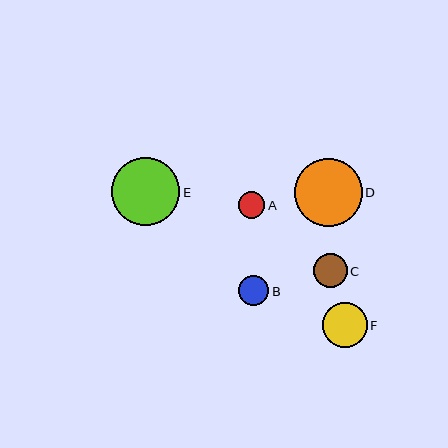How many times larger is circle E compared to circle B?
Circle E is approximately 2.3 times the size of circle B.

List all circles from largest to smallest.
From largest to smallest: E, D, F, C, B, A.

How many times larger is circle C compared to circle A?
Circle C is approximately 1.3 times the size of circle A.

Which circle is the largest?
Circle E is the largest with a size of approximately 68 pixels.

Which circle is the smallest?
Circle A is the smallest with a size of approximately 26 pixels.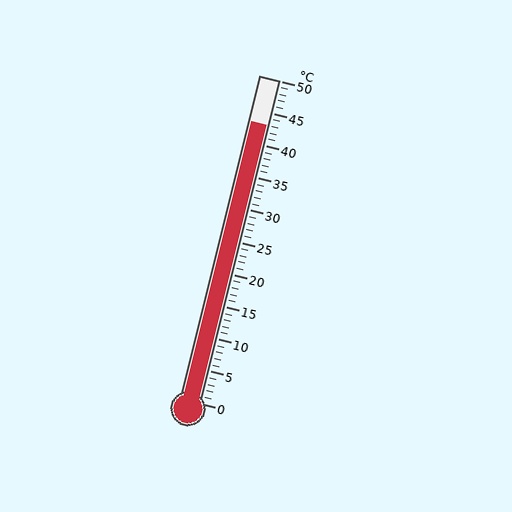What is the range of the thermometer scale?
The thermometer scale ranges from 0°C to 50°C.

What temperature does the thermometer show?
The thermometer shows approximately 43°C.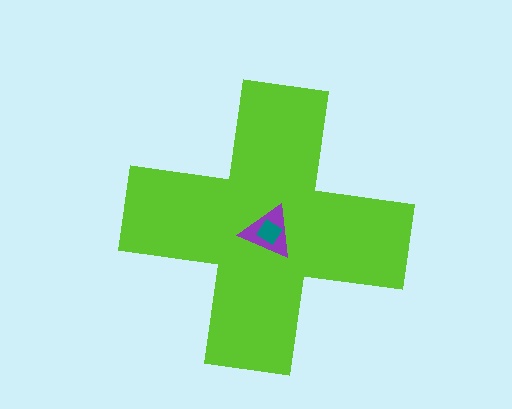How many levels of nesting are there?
3.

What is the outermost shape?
The lime cross.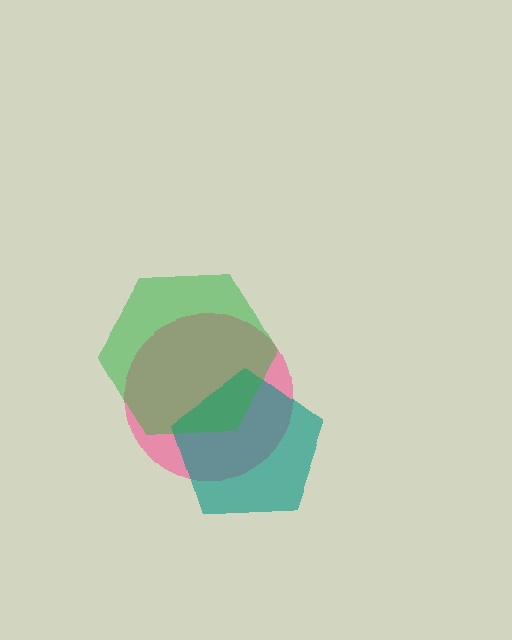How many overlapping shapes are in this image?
There are 3 overlapping shapes in the image.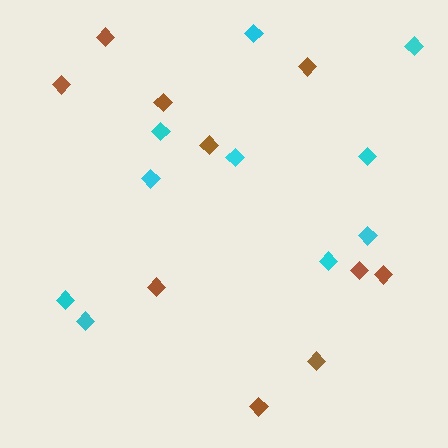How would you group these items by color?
There are 2 groups: one group of brown diamonds (10) and one group of cyan diamonds (10).